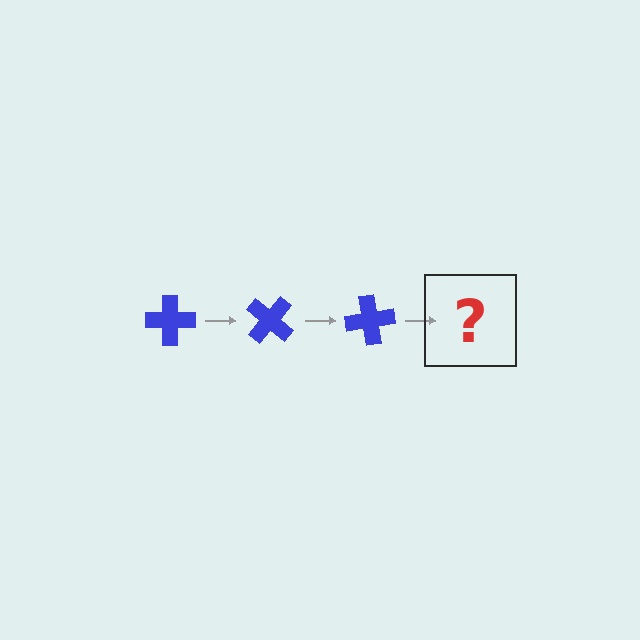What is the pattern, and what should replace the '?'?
The pattern is that the cross rotates 40 degrees each step. The '?' should be a blue cross rotated 120 degrees.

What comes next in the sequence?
The next element should be a blue cross rotated 120 degrees.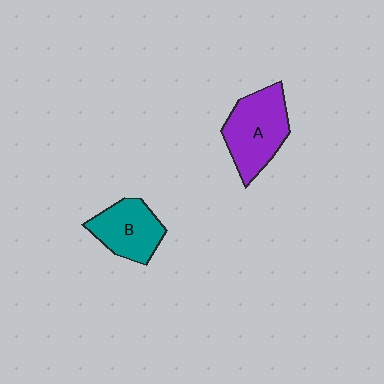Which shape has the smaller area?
Shape B (teal).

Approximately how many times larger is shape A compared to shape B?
Approximately 1.3 times.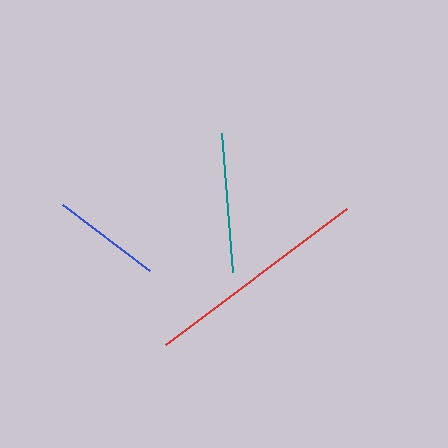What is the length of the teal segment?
The teal segment is approximately 139 pixels long.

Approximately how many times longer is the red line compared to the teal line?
The red line is approximately 1.6 times the length of the teal line.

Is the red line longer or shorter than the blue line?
The red line is longer than the blue line.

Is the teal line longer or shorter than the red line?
The red line is longer than the teal line.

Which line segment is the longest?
The red line is the longest at approximately 227 pixels.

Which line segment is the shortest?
The blue line is the shortest at approximately 109 pixels.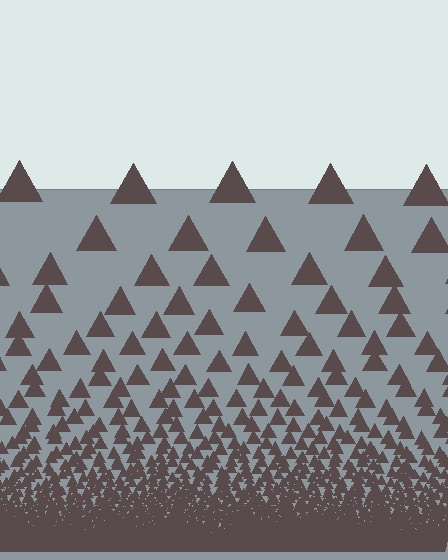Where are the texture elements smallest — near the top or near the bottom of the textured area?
Near the bottom.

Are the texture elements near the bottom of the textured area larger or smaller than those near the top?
Smaller. The gradient is inverted — elements near the bottom are smaller and denser.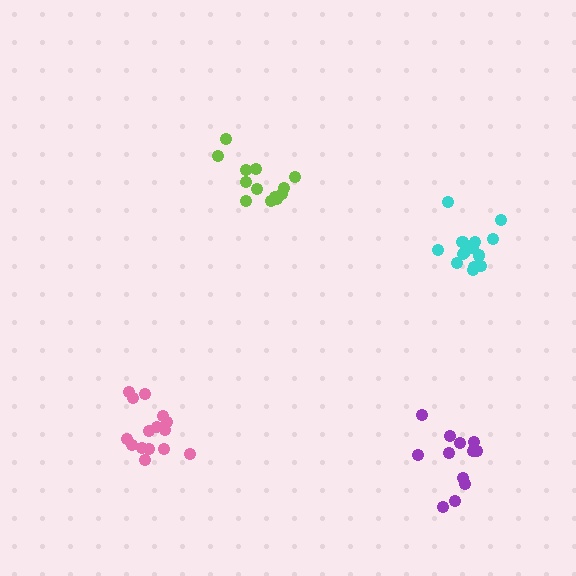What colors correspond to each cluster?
The clusters are colored: cyan, pink, lime, purple.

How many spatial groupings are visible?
There are 4 spatial groupings.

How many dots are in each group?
Group 1: 14 dots, Group 2: 15 dots, Group 3: 13 dots, Group 4: 12 dots (54 total).